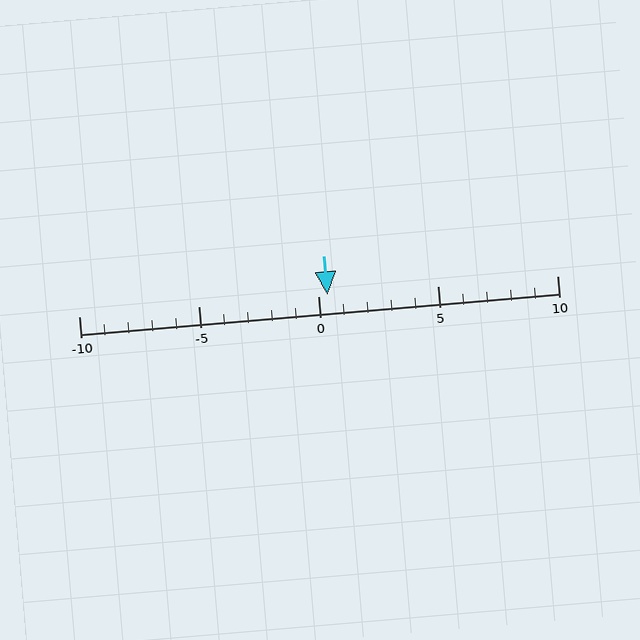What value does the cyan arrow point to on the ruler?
The cyan arrow points to approximately 0.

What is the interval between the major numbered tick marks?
The major tick marks are spaced 5 units apart.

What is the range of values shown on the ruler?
The ruler shows values from -10 to 10.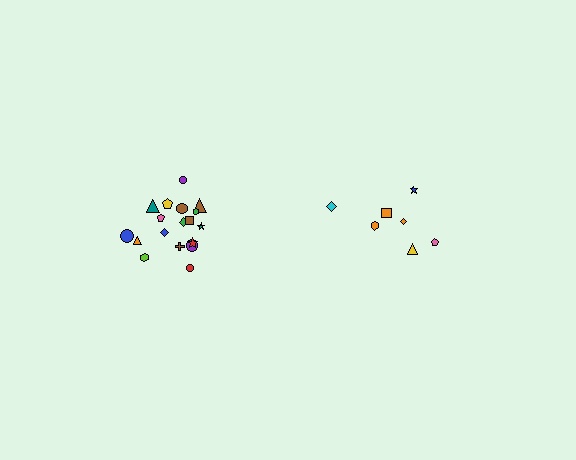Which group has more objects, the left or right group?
The left group.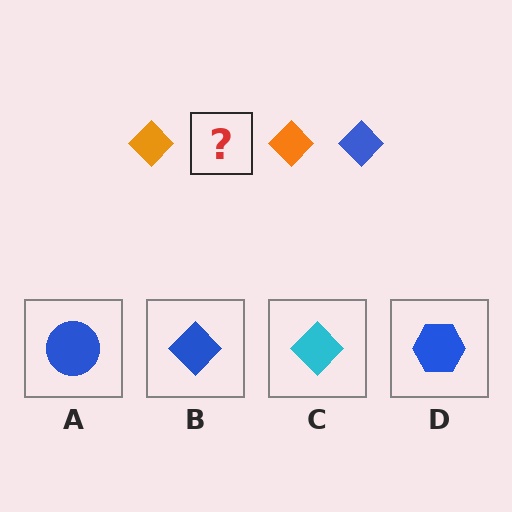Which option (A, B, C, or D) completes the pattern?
B.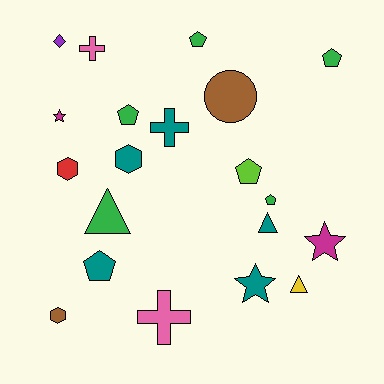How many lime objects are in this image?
There is 1 lime object.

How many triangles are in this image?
There are 3 triangles.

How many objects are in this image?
There are 20 objects.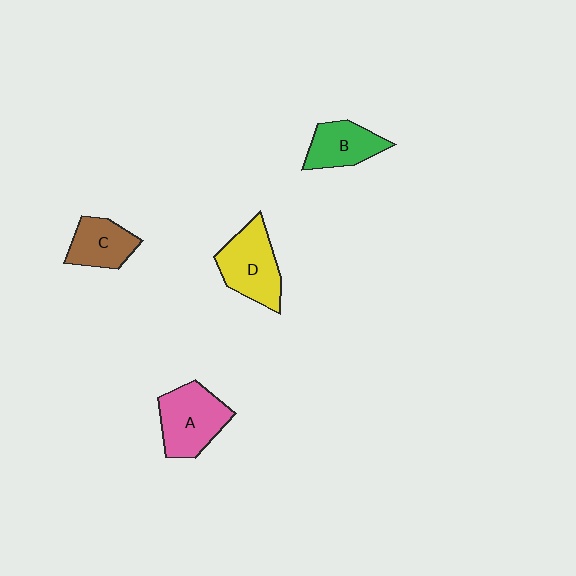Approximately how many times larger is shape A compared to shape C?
Approximately 1.4 times.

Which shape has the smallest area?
Shape C (brown).